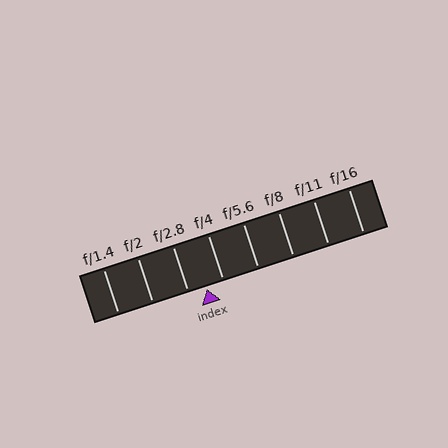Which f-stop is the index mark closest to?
The index mark is closest to f/4.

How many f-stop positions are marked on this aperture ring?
There are 8 f-stop positions marked.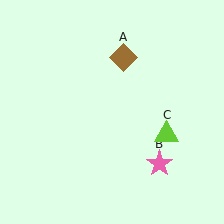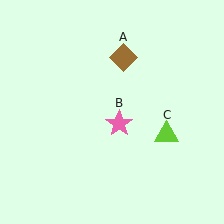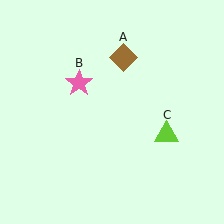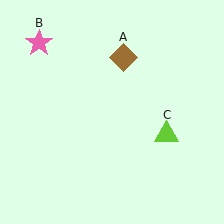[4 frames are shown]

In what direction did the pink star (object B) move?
The pink star (object B) moved up and to the left.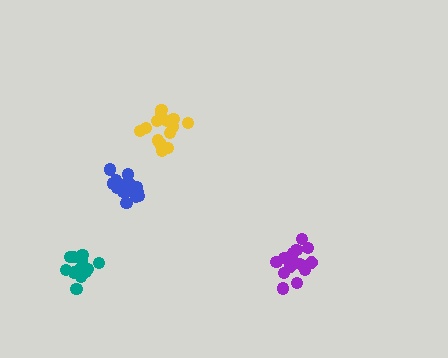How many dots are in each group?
Group 1: 15 dots, Group 2: 12 dots, Group 3: 16 dots, Group 4: 15 dots (58 total).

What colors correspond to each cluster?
The clusters are colored: yellow, teal, purple, blue.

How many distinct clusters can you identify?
There are 4 distinct clusters.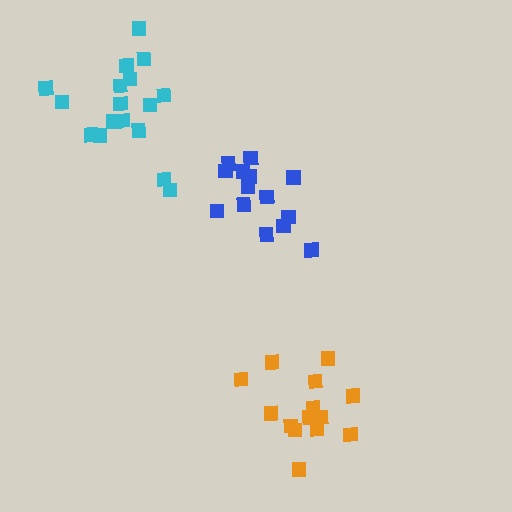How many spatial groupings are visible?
There are 3 spatial groupings.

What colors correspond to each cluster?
The clusters are colored: blue, orange, cyan.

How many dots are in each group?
Group 1: 14 dots, Group 2: 14 dots, Group 3: 17 dots (45 total).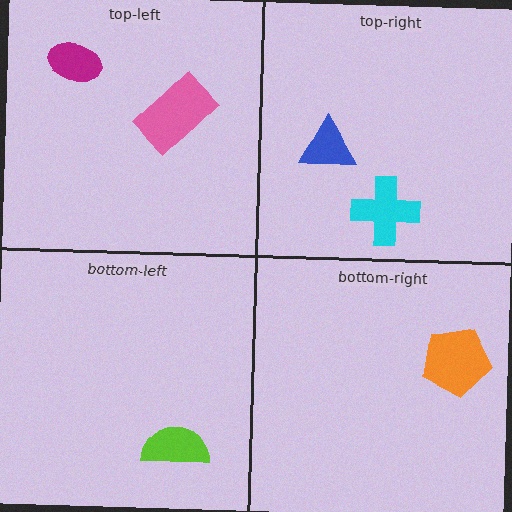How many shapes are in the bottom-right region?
1.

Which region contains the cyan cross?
The top-right region.